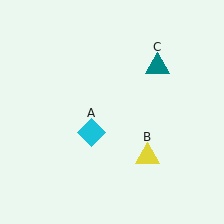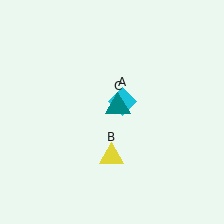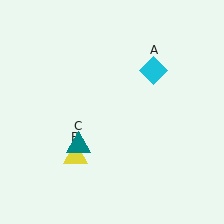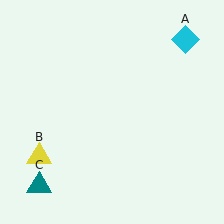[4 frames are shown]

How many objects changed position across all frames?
3 objects changed position: cyan diamond (object A), yellow triangle (object B), teal triangle (object C).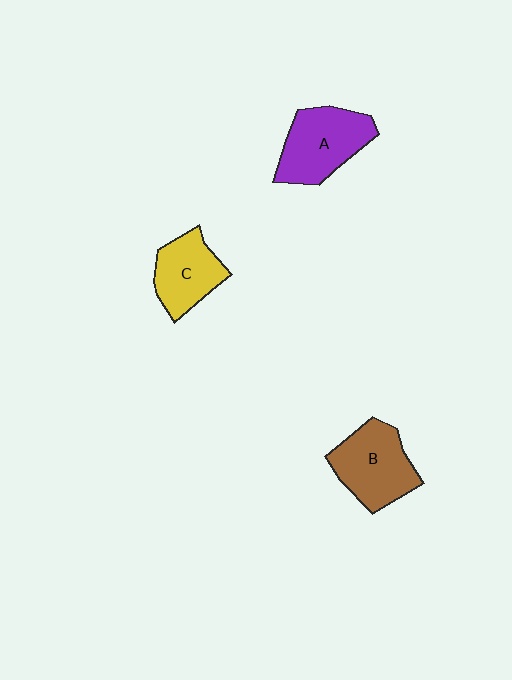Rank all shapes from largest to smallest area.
From largest to smallest: A (purple), B (brown), C (yellow).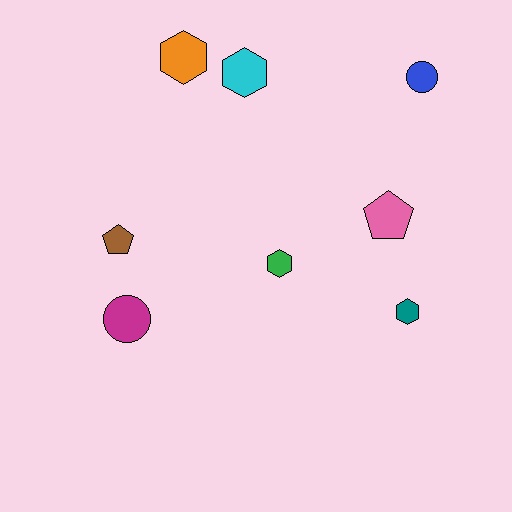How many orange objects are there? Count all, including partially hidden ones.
There is 1 orange object.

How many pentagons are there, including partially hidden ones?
There are 2 pentagons.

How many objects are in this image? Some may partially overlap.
There are 8 objects.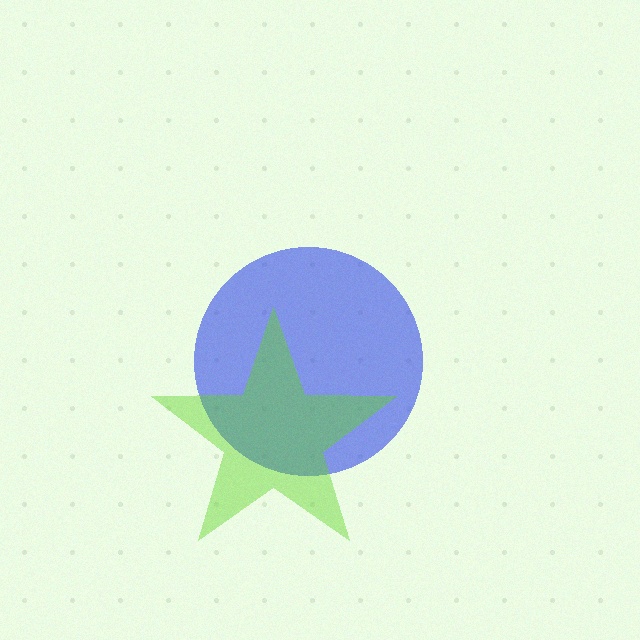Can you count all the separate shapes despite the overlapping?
Yes, there are 2 separate shapes.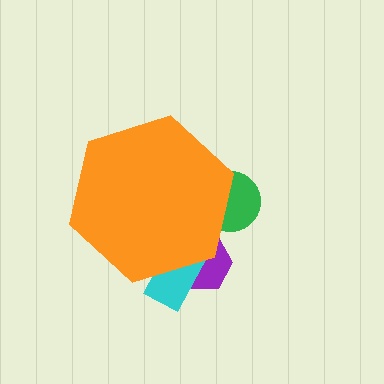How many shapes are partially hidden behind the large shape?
3 shapes are partially hidden.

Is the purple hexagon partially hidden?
Yes, the purple hexagon is partially hidden behind the orange hexagon.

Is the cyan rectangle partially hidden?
Yes, the cyan rectangle is partially hidden behind the orange hexagon.